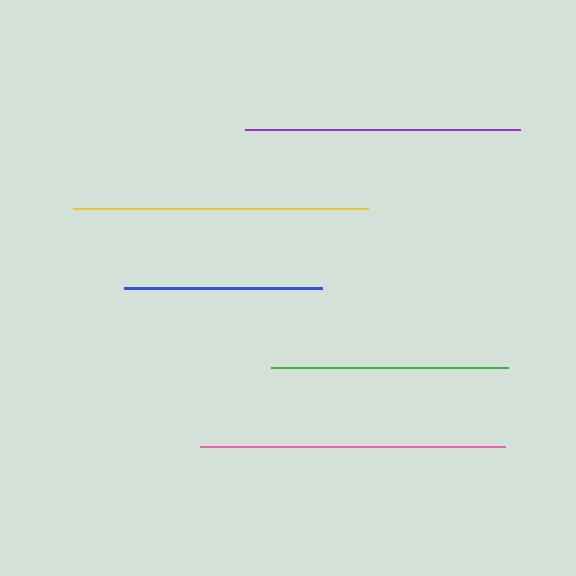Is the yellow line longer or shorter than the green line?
The yellow line is longer than the green line.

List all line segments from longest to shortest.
From longest to shortest: pink, yellow, purple, green, blue.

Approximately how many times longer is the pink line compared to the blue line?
The pink line is approximately 1.5 times the length of the blue line.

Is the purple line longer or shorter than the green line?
The purple line is longer than the green line.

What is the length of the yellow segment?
The yellow segment is approximately 295 pixels long.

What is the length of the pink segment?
The pink segment is approximately 305 pixels long.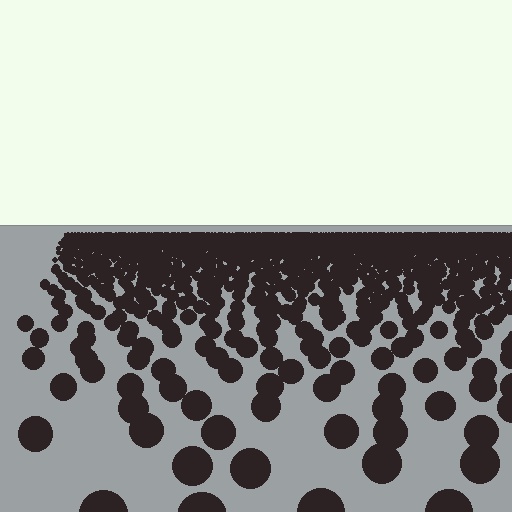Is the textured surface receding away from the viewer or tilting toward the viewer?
The surface is receding away from the viewer. Texture elements get smaller and denser toward the top.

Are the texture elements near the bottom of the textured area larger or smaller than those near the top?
Larger. Near the bottom, elements are closer to the viewer and appear at a bigger on-screen size.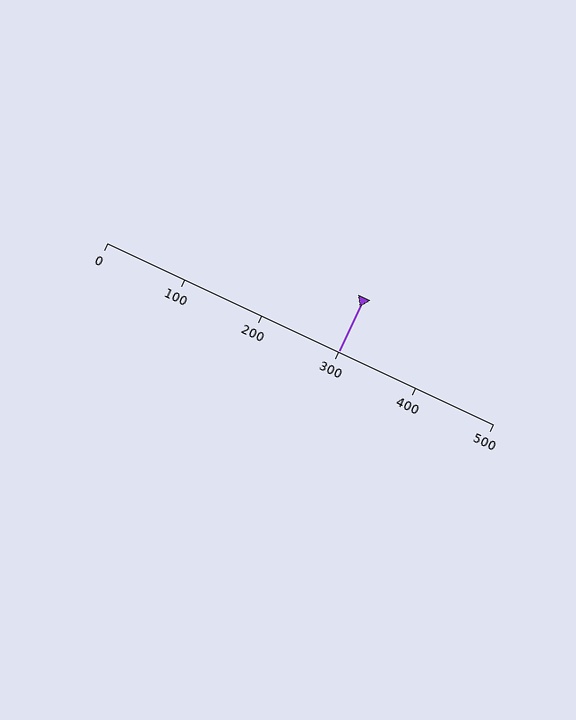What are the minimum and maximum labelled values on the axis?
The axis runs from 0 to 500.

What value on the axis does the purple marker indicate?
The marker indicates approximately 300.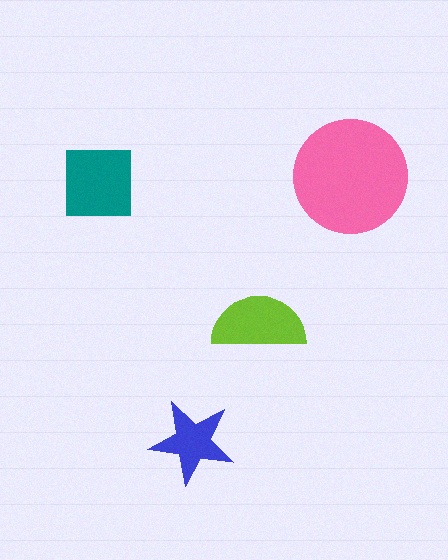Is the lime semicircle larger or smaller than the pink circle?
Smaller.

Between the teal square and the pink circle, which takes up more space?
The pink circle.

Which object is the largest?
The pink circle.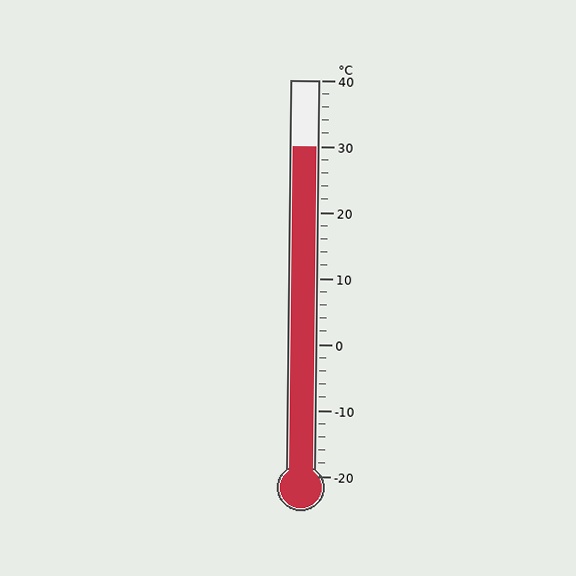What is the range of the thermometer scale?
The thermometer scale ranges from -20°C to 40°C.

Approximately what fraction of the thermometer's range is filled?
The thermometer is filled to approximately 85% of its range.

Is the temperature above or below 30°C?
The temperature is at 30°C.